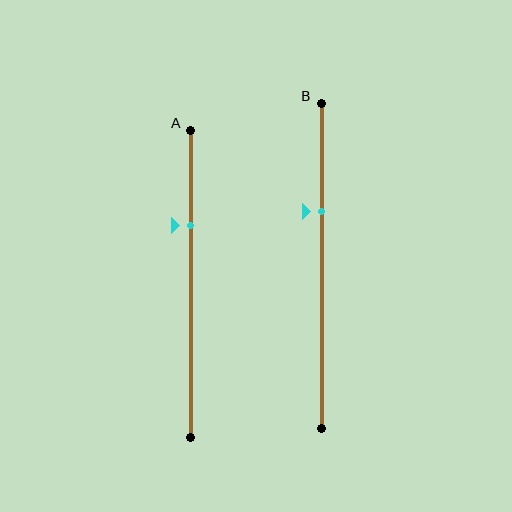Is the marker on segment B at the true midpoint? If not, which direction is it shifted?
No, the marker on segment B is shifted upward by about 17% of the segment length.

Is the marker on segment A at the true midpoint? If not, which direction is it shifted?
No, the marker on segment A is shifted upward by about 19% of the segment length.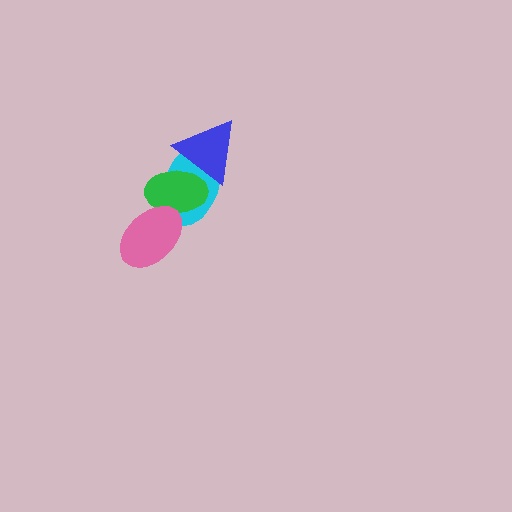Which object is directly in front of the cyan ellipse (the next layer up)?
The green ellipse is directly in front of the cyan ellipse.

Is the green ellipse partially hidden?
Yes, it is partially covered by another shape.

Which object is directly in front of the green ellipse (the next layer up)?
The blue triangle is directly in front of the green ellipse.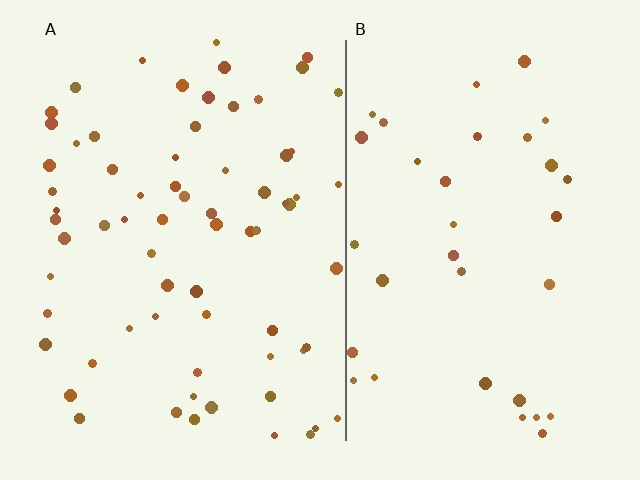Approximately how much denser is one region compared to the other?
Approximately 2.1× — region A over region B.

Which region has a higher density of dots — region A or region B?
A (the left).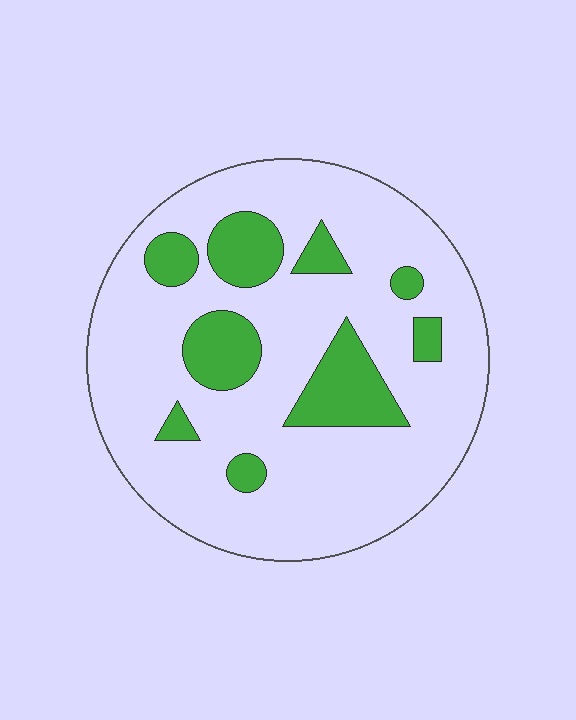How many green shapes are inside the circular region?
9.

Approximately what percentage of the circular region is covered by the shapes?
Approximately 20%.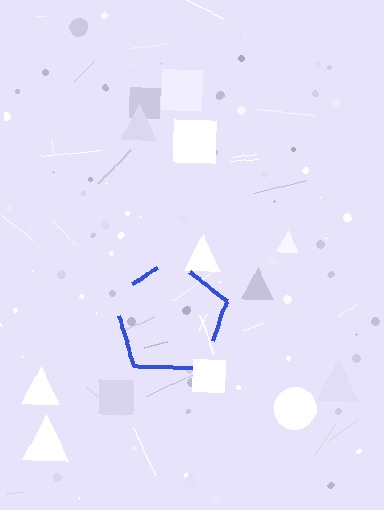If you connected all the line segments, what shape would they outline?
They would outline a pentagon.